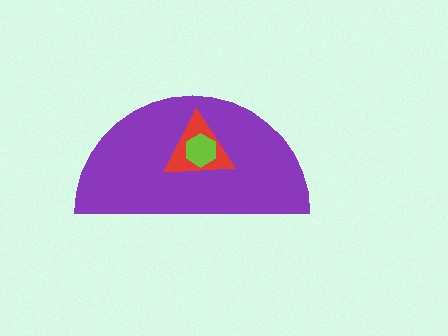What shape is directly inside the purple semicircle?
The red triangle.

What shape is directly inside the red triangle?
The lime hexagon.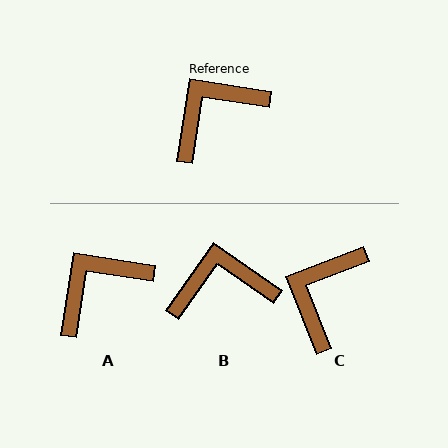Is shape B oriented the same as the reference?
No, it is off by about 26 degrees.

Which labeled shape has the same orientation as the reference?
A.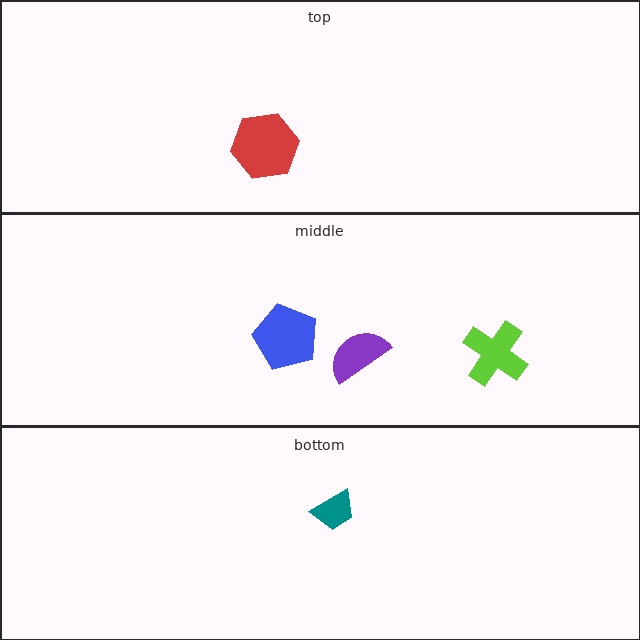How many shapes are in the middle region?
3.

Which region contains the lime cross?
The middle region.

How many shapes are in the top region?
1.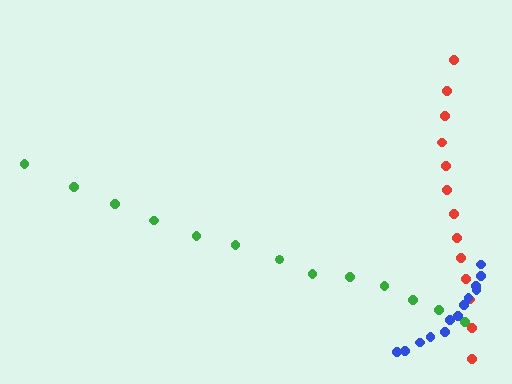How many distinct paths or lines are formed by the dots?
There are 3 distinct paths.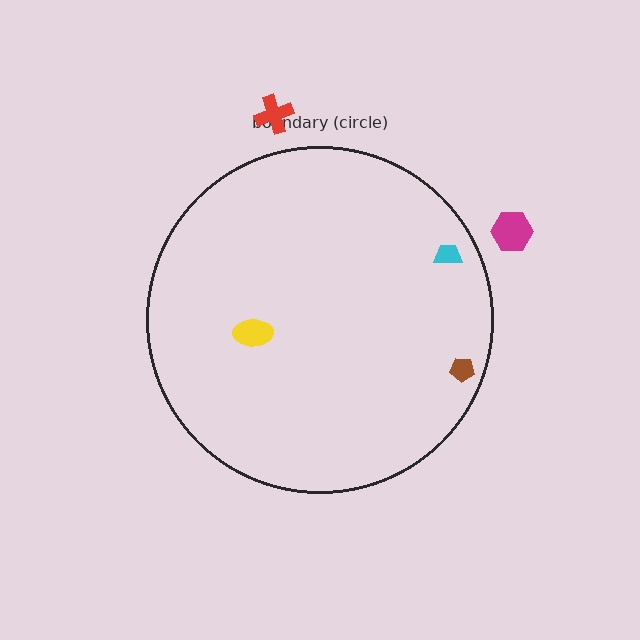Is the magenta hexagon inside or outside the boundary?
Outside.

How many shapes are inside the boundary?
3 inside, 2 outside.